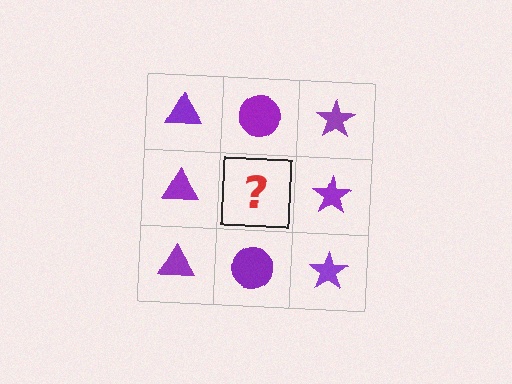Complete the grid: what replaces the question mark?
The question mark should be replaced with a purple circle.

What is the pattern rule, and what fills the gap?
The rule is that each column has a consistent shape. The gap should be filled with a purple circle.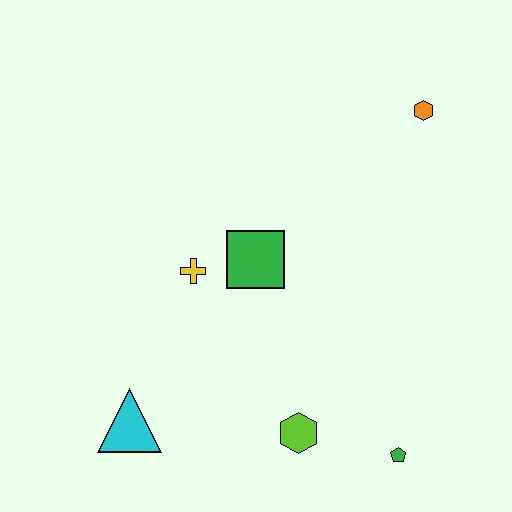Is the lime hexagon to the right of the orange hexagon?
No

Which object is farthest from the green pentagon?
The orange hexagon is farthest from the green pentagon.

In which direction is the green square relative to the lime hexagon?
The green square is above the lime hexagon.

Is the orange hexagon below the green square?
No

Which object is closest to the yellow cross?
The green square is closest to the yellow cross.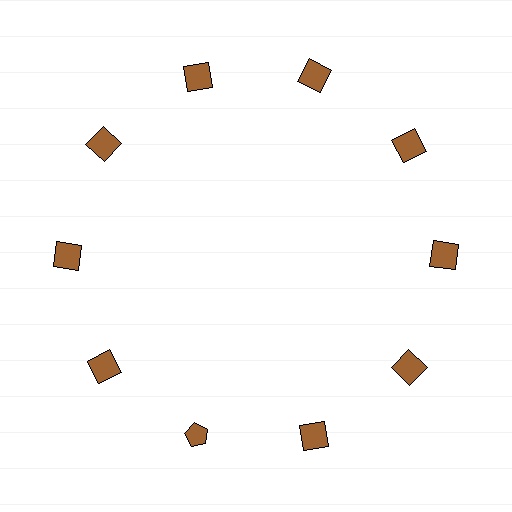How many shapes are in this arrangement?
There are 10 shapes arranged in a ring pattern.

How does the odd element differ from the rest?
It has a different shape: pentagon instead of square.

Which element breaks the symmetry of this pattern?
The brown pentagon at roughly the 7 o'clock position breaks the symmetry. All other shapes are brown squares.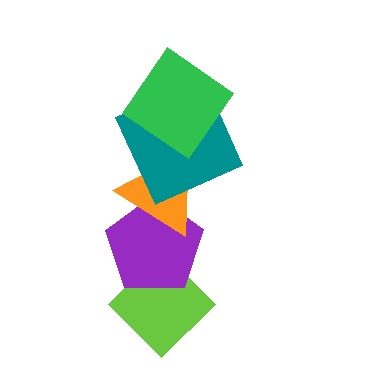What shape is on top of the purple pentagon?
The orange triangle is on top of the purple pentagon.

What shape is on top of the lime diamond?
The purple pentagon is on top of the lime diamond.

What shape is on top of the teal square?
The green diamond is on top of the teal square.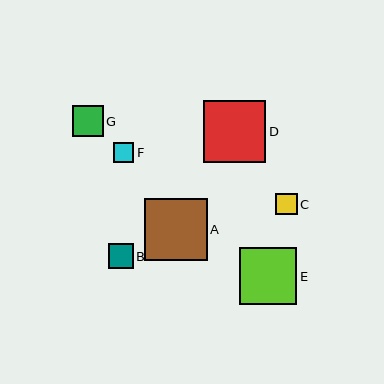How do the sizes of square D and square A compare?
Square D and square A are approximately the same size.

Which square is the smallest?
Square F is the smallest with a size of approximately 20 pixels.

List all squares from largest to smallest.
From largest to smallest: D, A, E, G, B, C, F.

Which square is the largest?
Square D is the largest with a size of approximately 62 pixels.